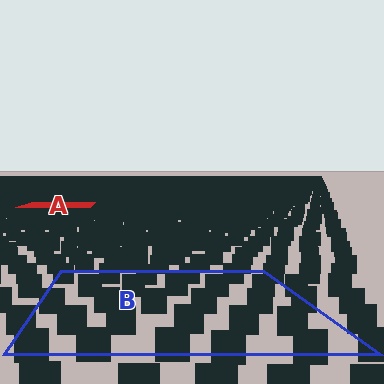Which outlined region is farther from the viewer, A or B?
Region A is farther from the viewer — the texture elements inside it appear smaller and more densely packed.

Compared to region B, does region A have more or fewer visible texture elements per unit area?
Region A has more texture elements per unit area — they are packed more densely because it is farther away.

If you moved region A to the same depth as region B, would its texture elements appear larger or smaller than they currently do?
They would appear larger. At a closer depth, the same texture elements are projected at a bigger on-screen size.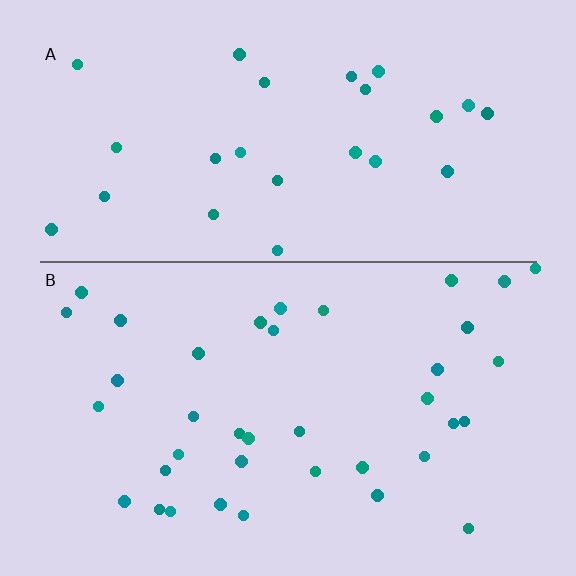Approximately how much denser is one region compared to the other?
Approximately 1.4× — region B over region A.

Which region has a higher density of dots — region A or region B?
B (the bottom).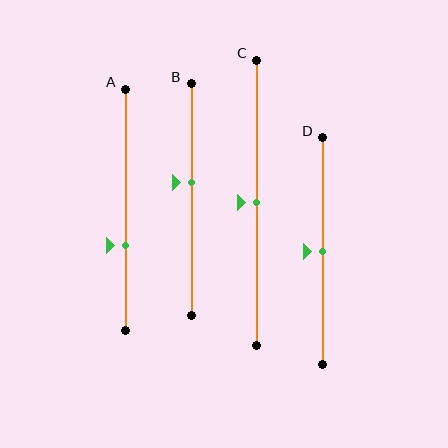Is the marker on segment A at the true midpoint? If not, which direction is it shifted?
No, the marker on segment A is shifted downward by about 15% of the segment length.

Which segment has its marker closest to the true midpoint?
Segment C has its marker closest to the true midpoint.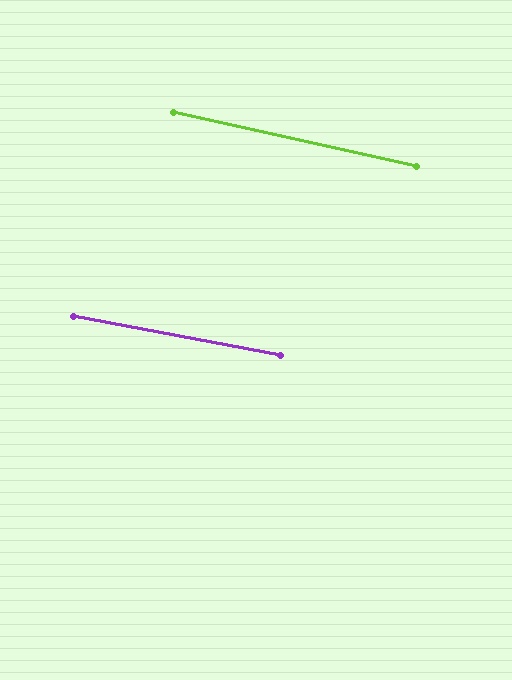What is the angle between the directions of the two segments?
Approximately 2 degrees.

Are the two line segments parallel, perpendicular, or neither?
Parallel — their directions differ by only 1.9°.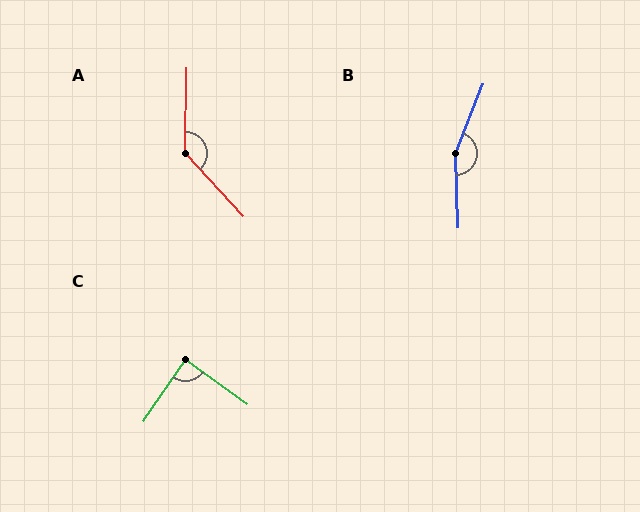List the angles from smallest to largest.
C (88°), A (136°), B (157°).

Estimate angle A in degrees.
Approximately 136 degrees.